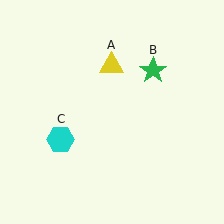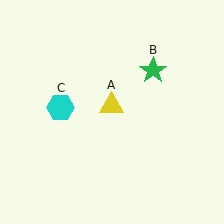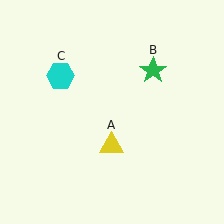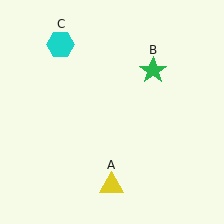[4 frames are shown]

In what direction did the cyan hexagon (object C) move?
The cyan hexagon (object C) moved up.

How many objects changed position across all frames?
2 objects changed position: yellow triangle (object A), cyan hexagon (object C).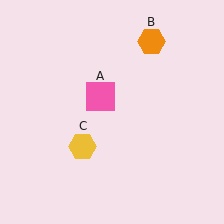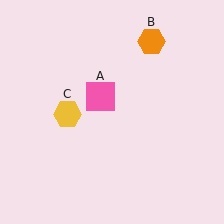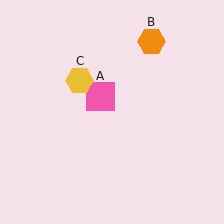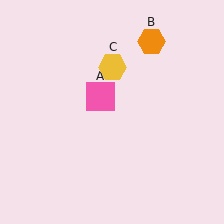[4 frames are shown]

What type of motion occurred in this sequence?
The yellow hexagon (object C) rotated clockwise around the center of the scene.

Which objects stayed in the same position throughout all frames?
Pink square (object A) and orange hexagon (object B) remained stationary.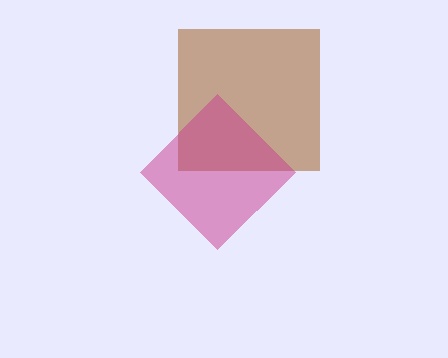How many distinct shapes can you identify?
There are 2 distinct shapes: a brown square, a magenta diamond.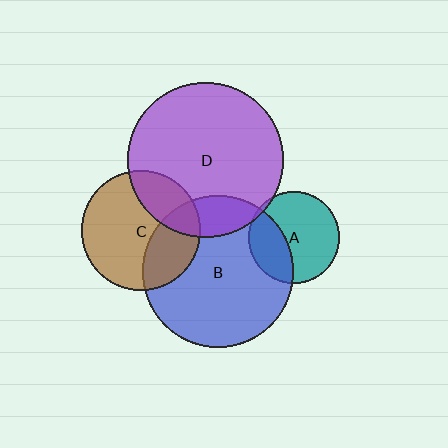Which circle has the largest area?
Circle D (purple).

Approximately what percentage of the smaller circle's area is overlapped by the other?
Approximately 35%.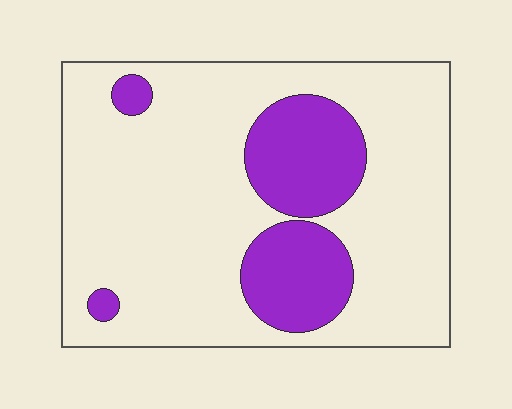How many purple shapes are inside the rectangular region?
4.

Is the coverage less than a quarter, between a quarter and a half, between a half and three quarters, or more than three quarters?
Less than a quarter.